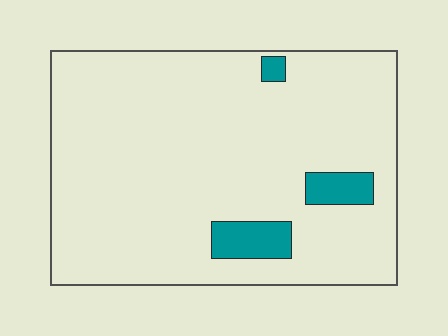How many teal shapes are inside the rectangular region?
3.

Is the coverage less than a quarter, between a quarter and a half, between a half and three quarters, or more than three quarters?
Less than a quarter.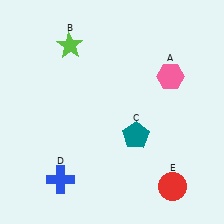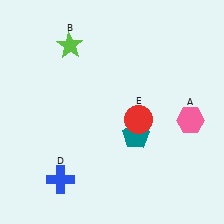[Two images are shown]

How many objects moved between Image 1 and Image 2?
2 objects moved between the two images.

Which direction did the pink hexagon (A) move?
The pink hexagon (A) moved down.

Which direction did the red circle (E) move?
The red circle (E) moved up.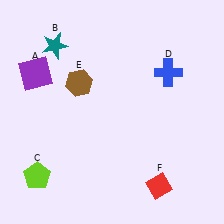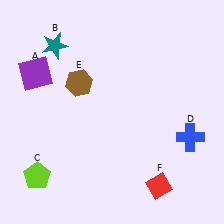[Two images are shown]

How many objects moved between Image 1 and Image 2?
1 object moved between the two images.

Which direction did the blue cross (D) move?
The blue cross (D) moved down.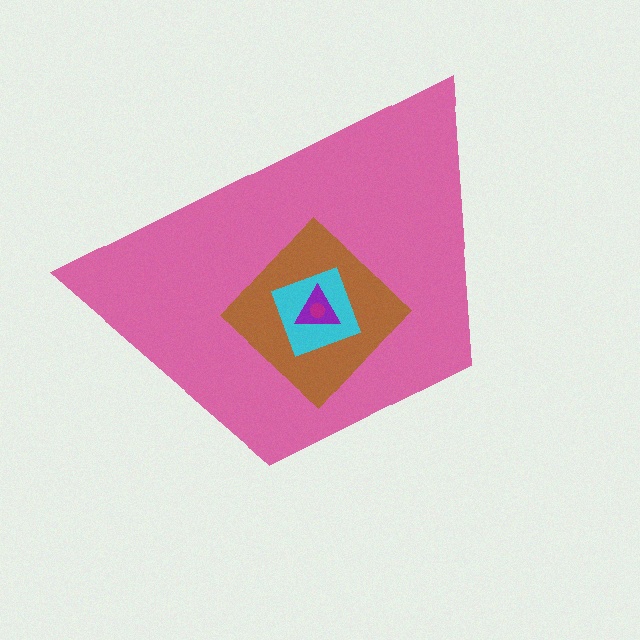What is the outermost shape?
The pink trapezoid.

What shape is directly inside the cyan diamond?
The purple triangle.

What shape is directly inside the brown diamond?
The cyan diamond.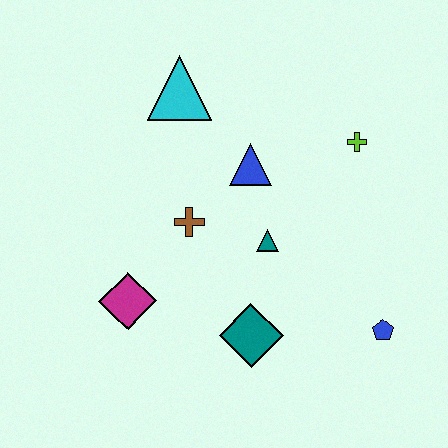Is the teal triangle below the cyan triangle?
Yes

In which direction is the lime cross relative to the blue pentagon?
The lime cross is above the blue pentagon.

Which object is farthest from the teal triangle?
The cyan triangle is farthest from the teal triangle.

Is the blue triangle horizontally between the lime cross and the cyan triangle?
Yes